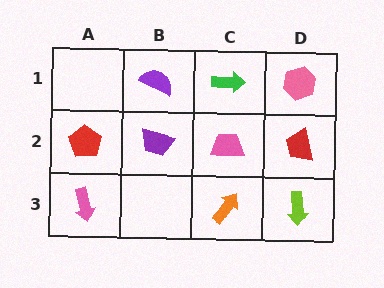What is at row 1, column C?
A green arrow.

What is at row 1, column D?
A pink hexagon.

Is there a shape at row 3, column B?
No, that cell is empty.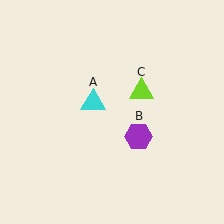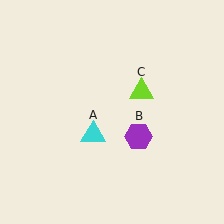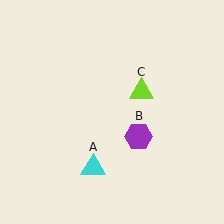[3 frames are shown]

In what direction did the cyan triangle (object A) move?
The cyan triangle (object A) moved down.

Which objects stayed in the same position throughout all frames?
Purple hexagon (object B) and lime triangle (object C) remained stationary.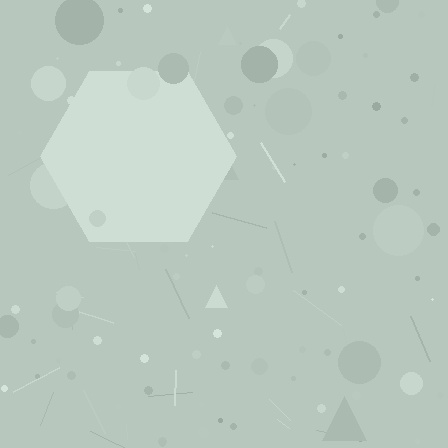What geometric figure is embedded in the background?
A hexagon is embedded in the background.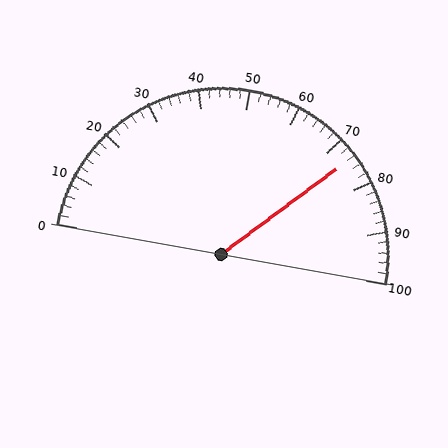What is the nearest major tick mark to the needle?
The nearest major tick mark is 70.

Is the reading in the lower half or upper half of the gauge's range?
The reading is in the upper half of the range (0 to 100).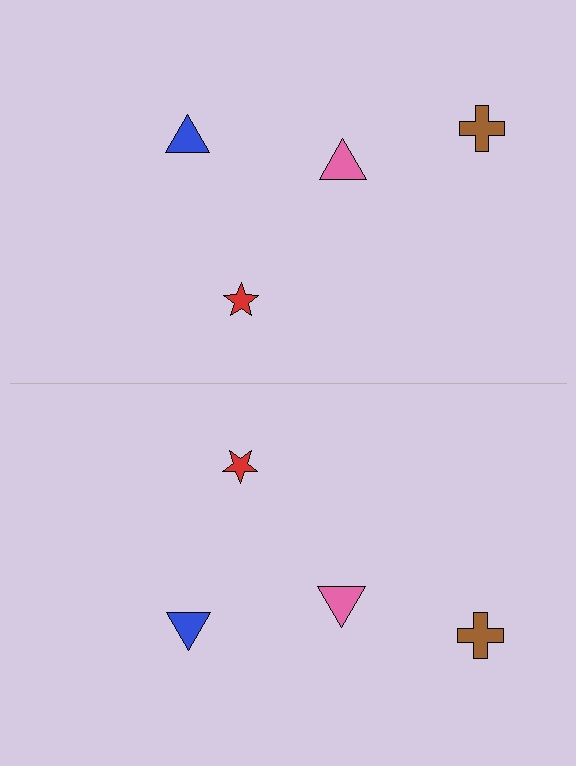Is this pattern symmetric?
Yes, this pattern has bilateral (reflection) symmetry.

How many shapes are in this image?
There are 8 shapes in this image.